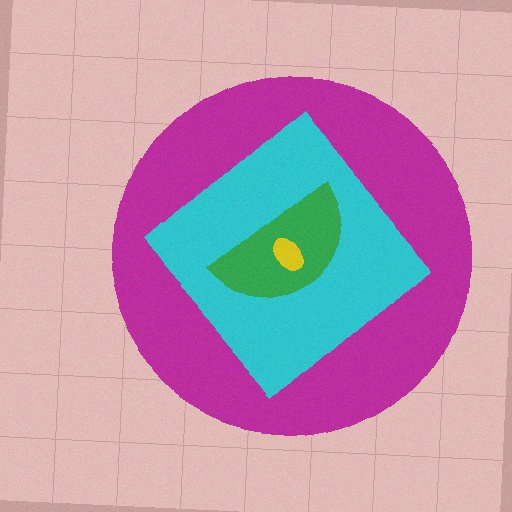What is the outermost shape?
The magenta circle.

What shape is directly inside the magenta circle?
The cyan diamond.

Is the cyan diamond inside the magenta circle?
Yes.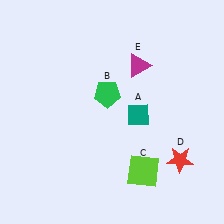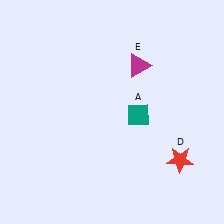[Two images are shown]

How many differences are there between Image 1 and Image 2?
There are 2 differences between the two images.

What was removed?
The green pentagon (B), the lime square (C) were removed in Image 2.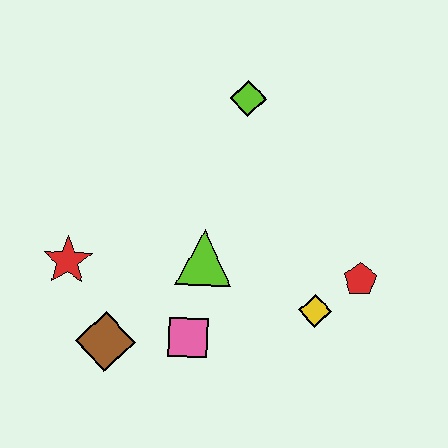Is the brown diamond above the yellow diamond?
No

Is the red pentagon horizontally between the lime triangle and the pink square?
No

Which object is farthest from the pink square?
The lime diamond is farthest from the pink square.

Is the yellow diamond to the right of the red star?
Yes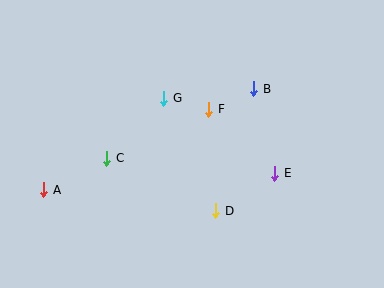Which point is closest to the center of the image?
Point F at (209, 109) is closest to the center.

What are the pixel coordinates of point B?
Point B is at (254, 89).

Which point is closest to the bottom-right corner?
Point E is closest to the bottom-right corner.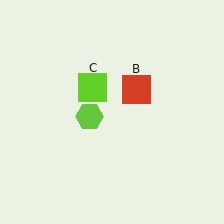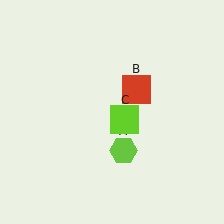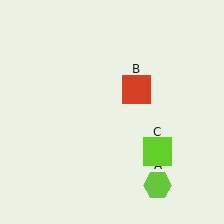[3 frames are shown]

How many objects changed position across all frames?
2 objects changed position: lime hexagon (object A), lime square (object C).